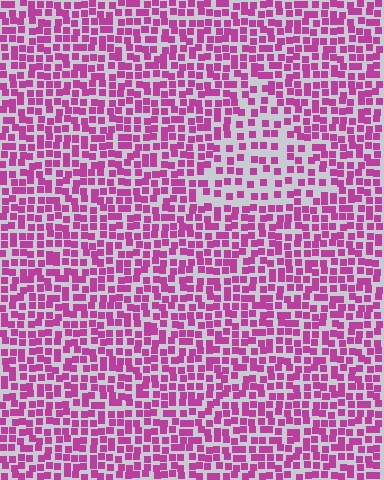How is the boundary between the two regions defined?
The boundary is defined by a change in element density (approximately 1.8x ratio). All elements are the same color, size, and shape.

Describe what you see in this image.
The image contains small magenta elements arranged at two different densities. A triangle-shaped region is visible where the elements are less densely packed than the surrounding area.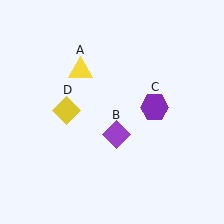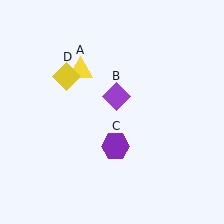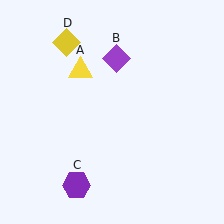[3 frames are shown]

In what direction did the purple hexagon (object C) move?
The purple hexagon (object C) moved down and to the left.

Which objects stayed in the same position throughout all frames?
Yellow triangle (object A) remained stationary.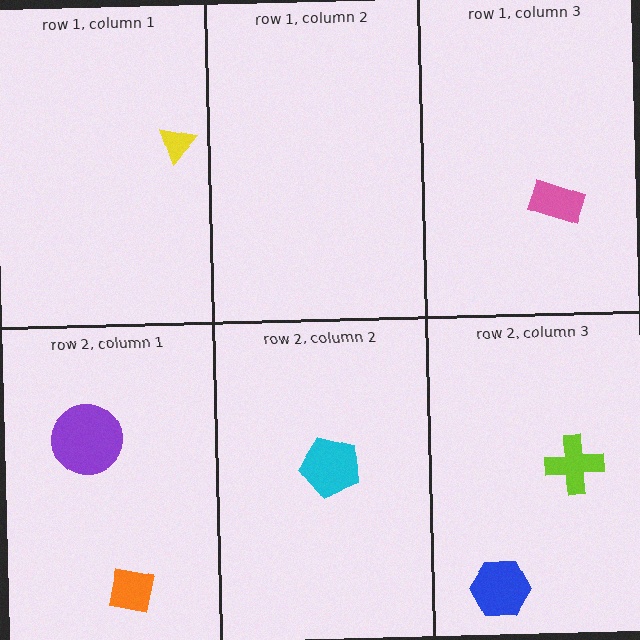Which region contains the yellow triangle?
The row 1, column 1 region.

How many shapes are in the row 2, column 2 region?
1.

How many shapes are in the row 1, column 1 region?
1.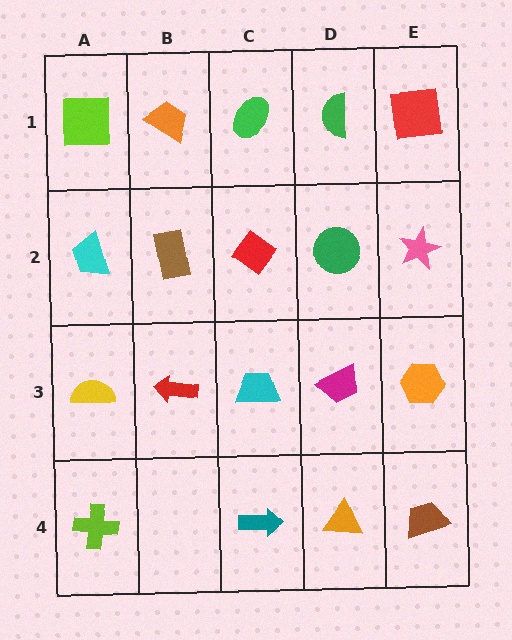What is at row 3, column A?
A yellow semicircle.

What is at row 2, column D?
A green circle.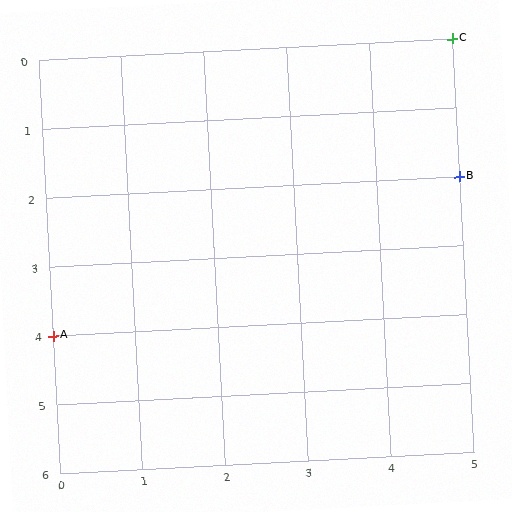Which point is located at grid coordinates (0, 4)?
Point A is at (0, 4).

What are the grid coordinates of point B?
Point B is at grid coordinates (5, 2).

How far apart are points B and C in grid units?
Points B and C are 2 rows apart.